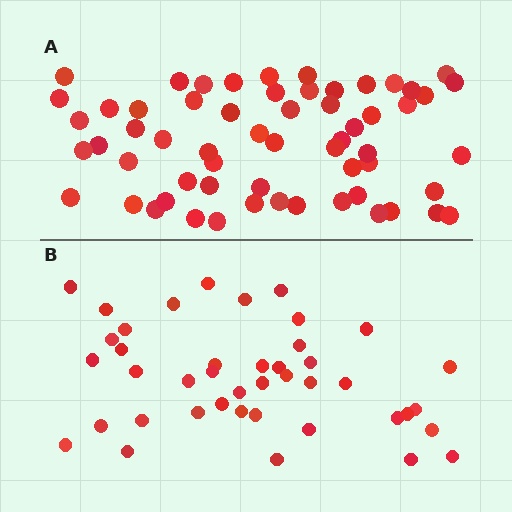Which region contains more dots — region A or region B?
Region A (the top region) has more dots.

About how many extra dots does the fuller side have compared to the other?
Region A has approximately 20 more dots than region B.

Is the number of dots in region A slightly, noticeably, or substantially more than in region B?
Region A has noticeably more, but not dramatically so. The ratio is roughly 1.4 to 1.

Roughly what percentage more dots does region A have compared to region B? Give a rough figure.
About 45% more.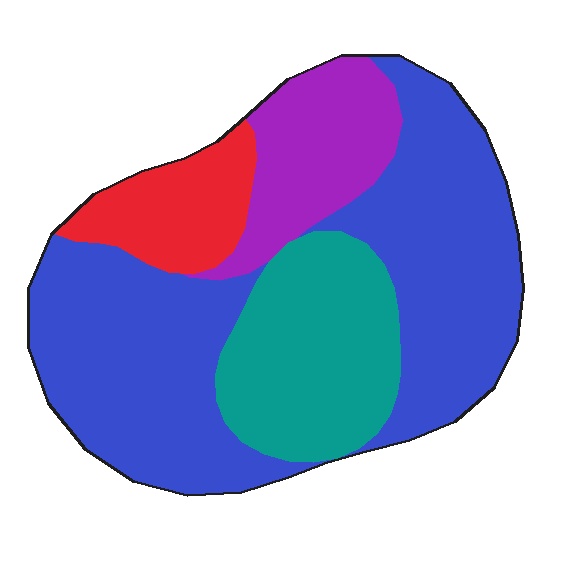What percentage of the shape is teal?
Teal covers 21% of the shape.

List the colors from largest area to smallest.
From largest to smallest: blue, teal, purple, red.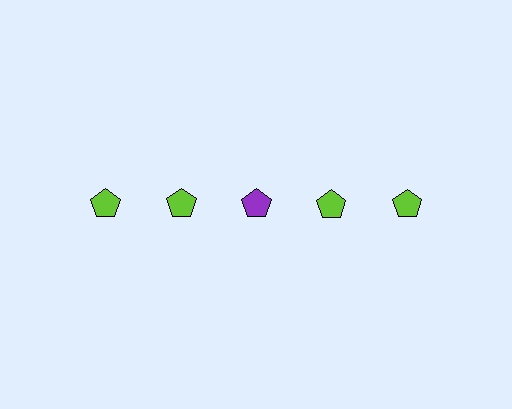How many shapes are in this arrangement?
There are 5 shapes arranged in a grid pattern.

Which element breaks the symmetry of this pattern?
The purple pentagon in the top row, center column breaks the symmetry. All other shapes are lime pentagons.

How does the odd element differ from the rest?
It has a different color: purple instead of lime.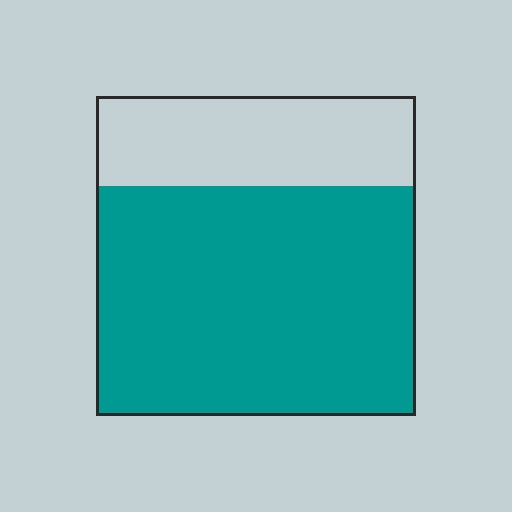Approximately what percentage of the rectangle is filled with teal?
Approximately 70%.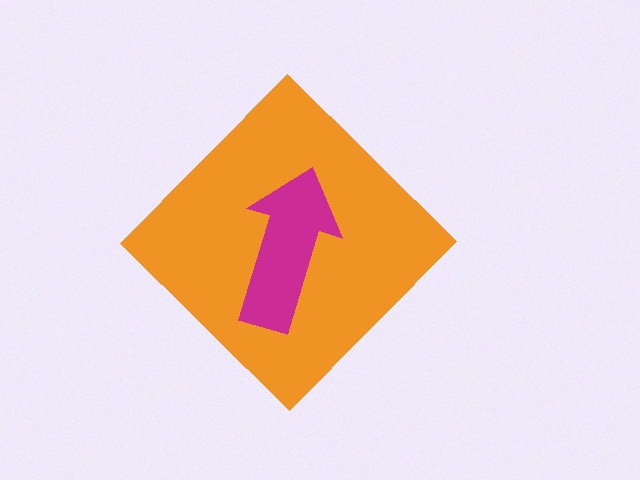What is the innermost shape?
The magenta arrow.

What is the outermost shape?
The orange diamond.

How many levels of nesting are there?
2.